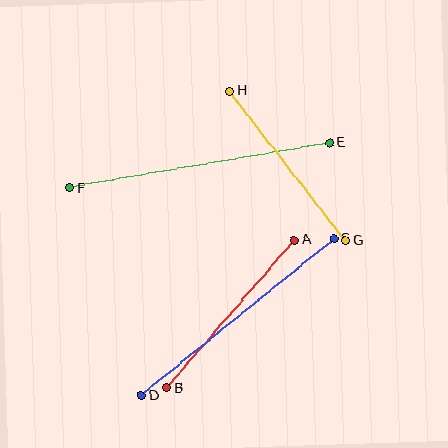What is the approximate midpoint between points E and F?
The midpoint is at approximately (200, 165) pixels.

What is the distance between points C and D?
The distance is approximately 248 pixels.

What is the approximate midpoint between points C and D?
The midpoint is at approximately (238, 317) pixels.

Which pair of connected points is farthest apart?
Points E and F are farthest apart.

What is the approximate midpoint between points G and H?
The midpoint is at approximately (288, 166) pixels.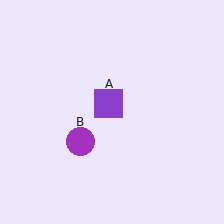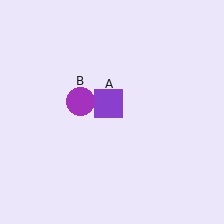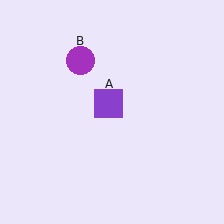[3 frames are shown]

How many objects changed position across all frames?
1 object changed position: purple circle (object B).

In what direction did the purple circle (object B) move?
The purple circle (object B) moved up.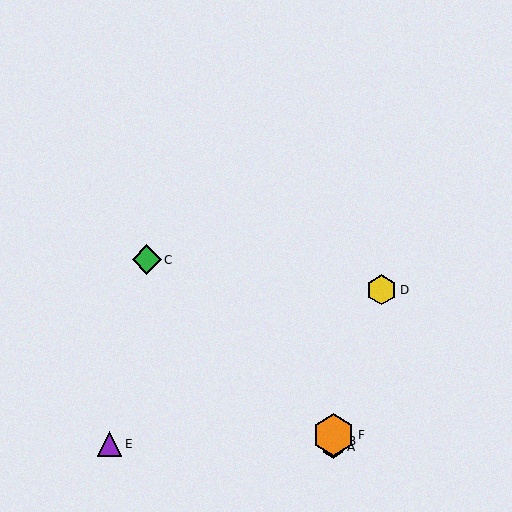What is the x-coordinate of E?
Object E is at x≈110.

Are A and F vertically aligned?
Yes, both are at x≈333.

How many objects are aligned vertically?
3 objects (A, B, F) are aligned vertically.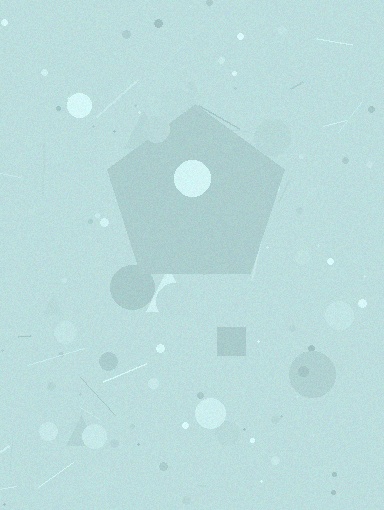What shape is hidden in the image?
A pentagon is hidden in the image.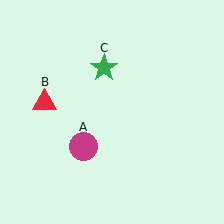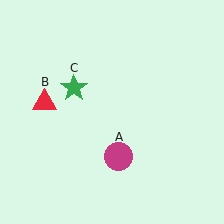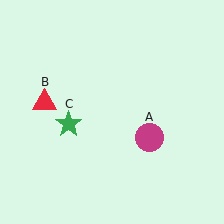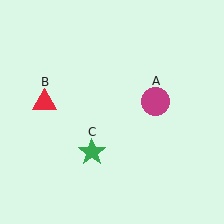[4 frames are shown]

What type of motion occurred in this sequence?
The magenta circle (object A), green star (object C) rotated counterclockwise around the center of the scene.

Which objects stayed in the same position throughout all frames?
Red triangle (object B) remained stationary.